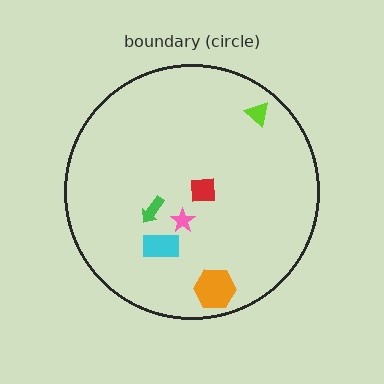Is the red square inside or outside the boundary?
Inside.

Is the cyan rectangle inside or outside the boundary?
Inside.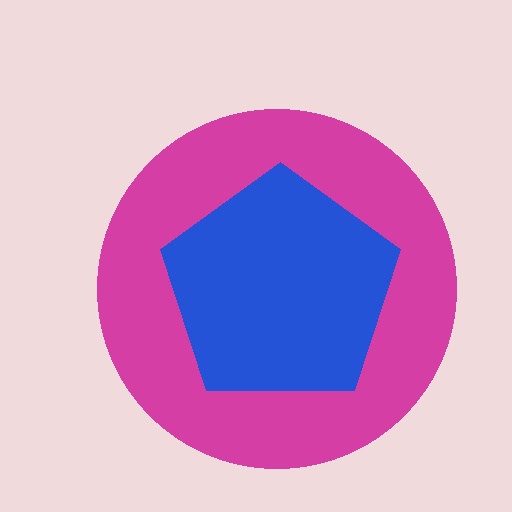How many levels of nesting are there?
2.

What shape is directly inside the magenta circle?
The blue pentagon.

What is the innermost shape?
The blue pentagon.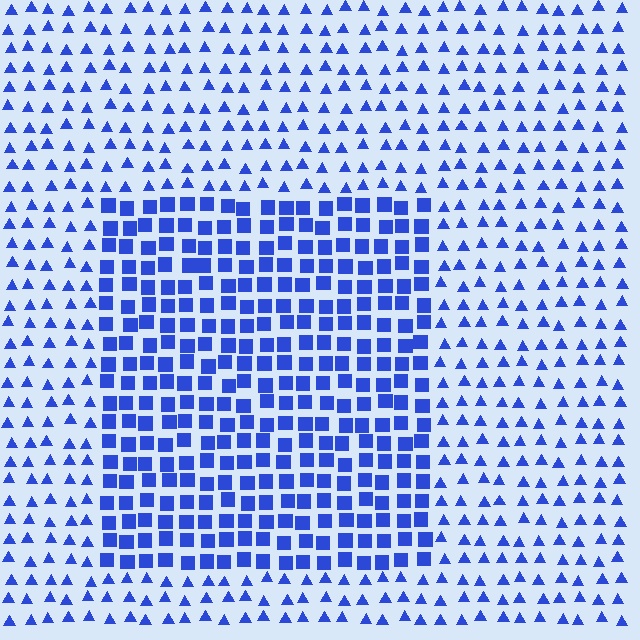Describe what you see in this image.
The image is filled with small blue elements arranged in a uniform grid. A rectangle-shaped region contains squares, while the surrounding area contains triangles. The boundary is defined purely by the change in element shape.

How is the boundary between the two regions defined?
The boundary is defined by a change in element shape: squares inside vs. triangles outside. All elements share the same color and spacing.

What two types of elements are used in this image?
The image uses squares inside the rectangle region and triangles outside it.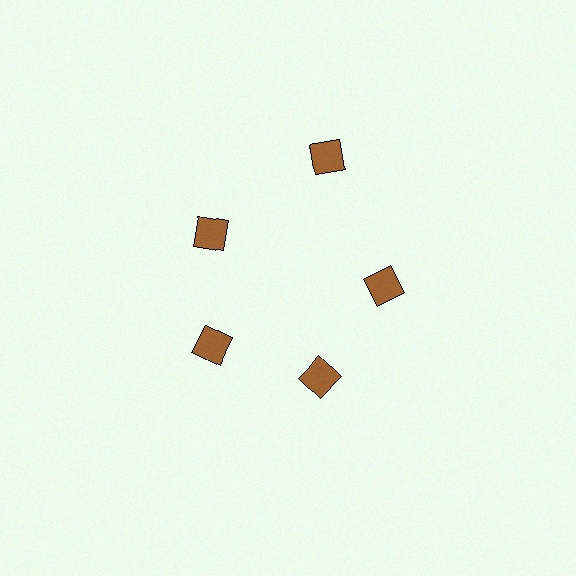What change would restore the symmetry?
The symmetry would be restored by moving it inward, back onto the ring so that all 5 diamonds sit at equal angles and equal distance from the center.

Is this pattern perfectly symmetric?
No. The 5 brown diamonds are arranged in a ring, but one element near the 1 o'clock position is pushed outward from the center, breaking the 5-fold rotational symmetry.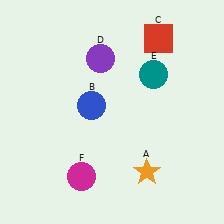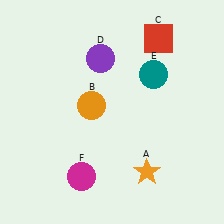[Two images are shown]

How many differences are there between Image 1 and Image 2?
There is 1 difference between the two images.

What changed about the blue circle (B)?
In Image 1, B is blue. In Image 2, it changed to orange.